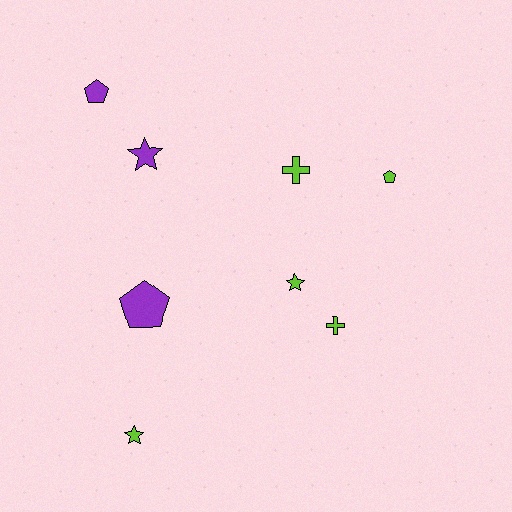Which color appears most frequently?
Lime, with 5 objects.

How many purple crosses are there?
There are no purple crosses.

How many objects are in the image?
There are 8 objects.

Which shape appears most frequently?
Star, with 3 objects.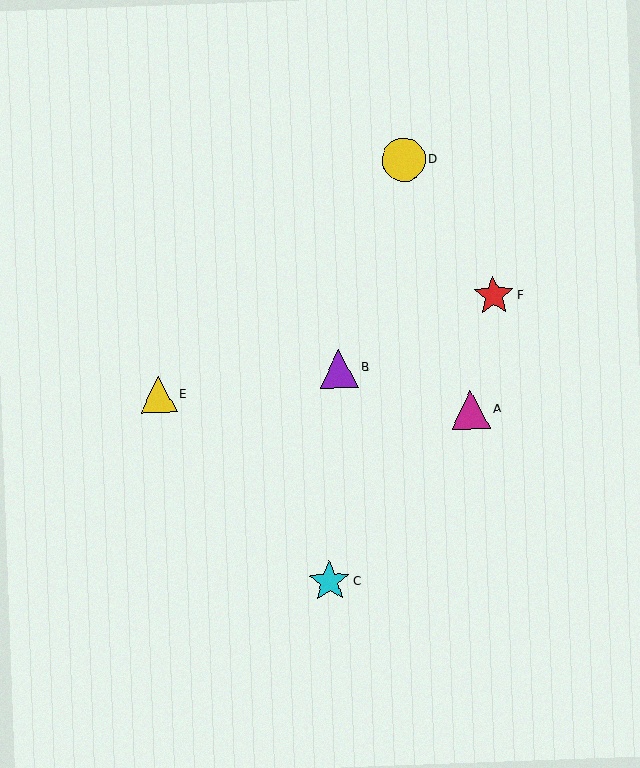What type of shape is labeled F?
Shape F is a red star.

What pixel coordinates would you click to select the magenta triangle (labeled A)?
Click at (471, 409) to select the magenta triangle A.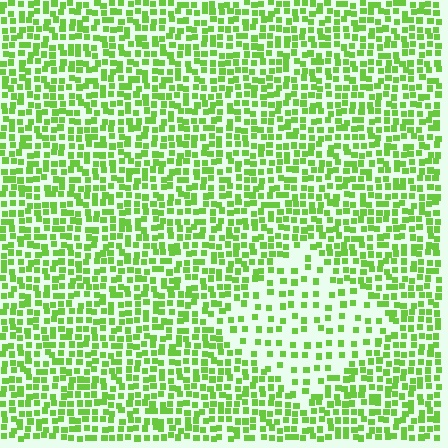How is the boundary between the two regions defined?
The boundary is defined by a change in element density (approximately 2.2x ratio). All elements are the same color, size, and shape.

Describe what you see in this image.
The image contains small lime elements arranged at two different densities. A diamond-shaped region is visible where the elements are less densely packed than the surrounding area.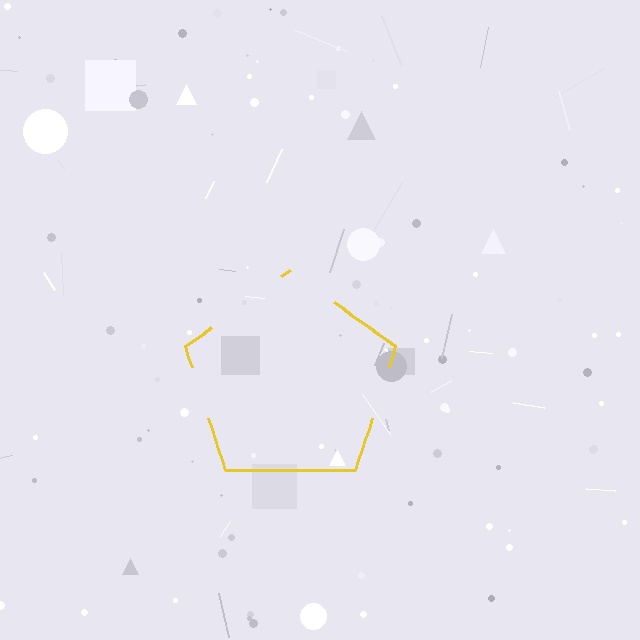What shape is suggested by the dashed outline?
The dashed outline suggests a pentagon.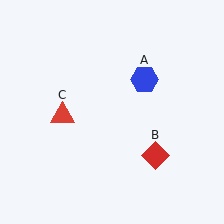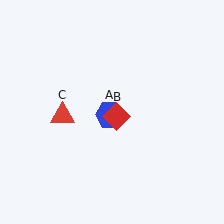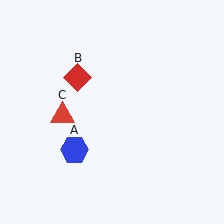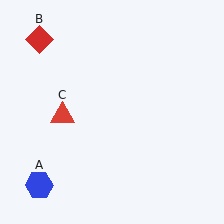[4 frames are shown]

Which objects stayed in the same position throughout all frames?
Red triangle (object C) remained stationary.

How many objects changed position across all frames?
2 objects changed position: blue hexagon (object A), red diamond (object B).